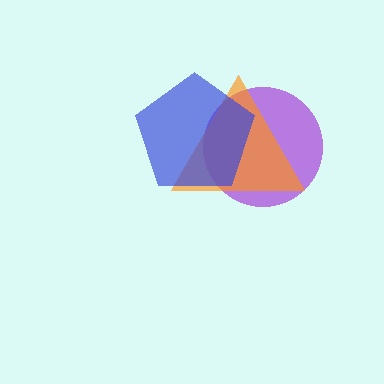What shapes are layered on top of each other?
The layered shapes are: a purple circle, an orange triangle, a blue pentagon.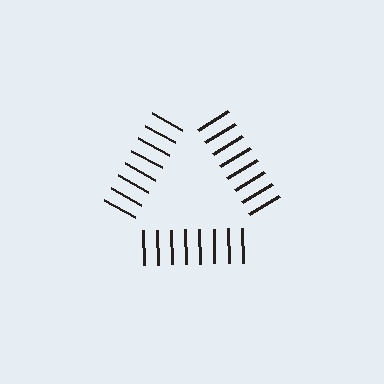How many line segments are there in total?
24 — 8 along each of the 3 edges.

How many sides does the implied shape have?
3 sides — the line-ends trace a triangle.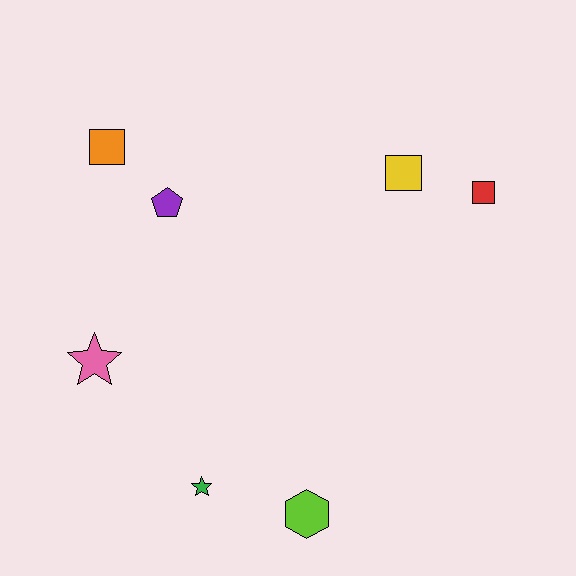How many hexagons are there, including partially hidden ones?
There is 1 hexagon.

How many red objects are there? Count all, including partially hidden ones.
There is 1 red object.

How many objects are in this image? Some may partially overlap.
There are 7 objects.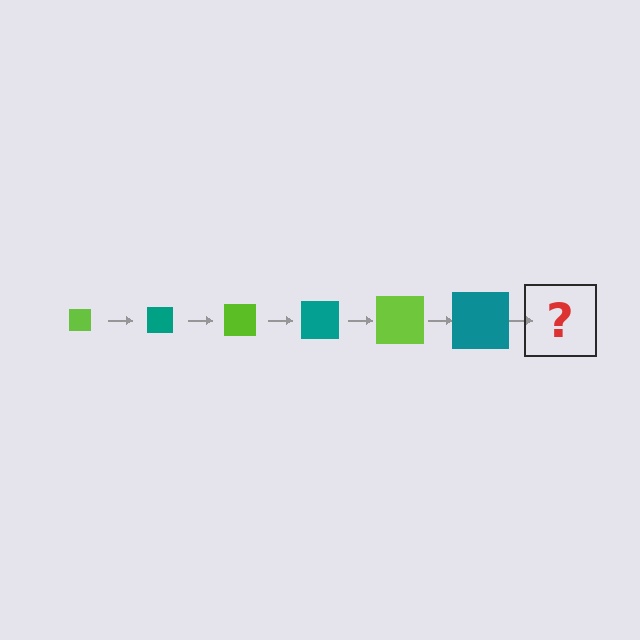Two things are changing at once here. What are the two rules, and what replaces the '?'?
The two rules are that the square grows larger each step and the color cycles through lime and teal. The '?' should be a lime square, larger than the previous one.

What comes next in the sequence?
The next element should be a lime square, larger than the previous one.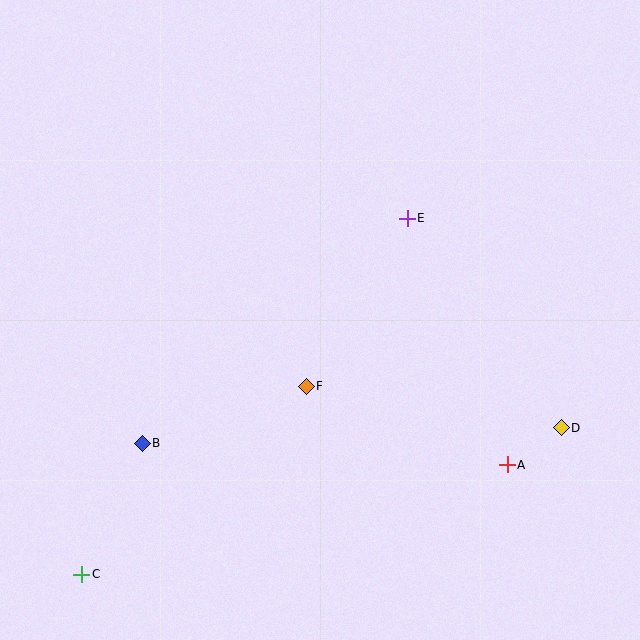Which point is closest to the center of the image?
Point F at (306, 386) is closest to the center.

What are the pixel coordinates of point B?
Point B is at (142, 443).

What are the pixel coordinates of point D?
Point D is at (561, 428).